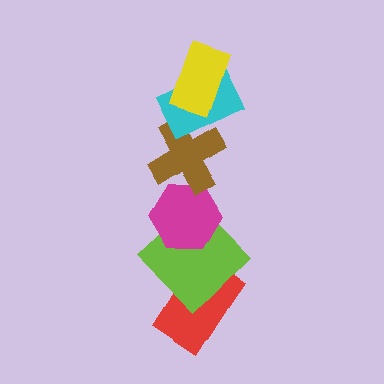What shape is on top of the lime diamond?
The magenta hexagon is on top of the lime diamond.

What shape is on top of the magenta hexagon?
The brown cross is on top of the magenta hexagon.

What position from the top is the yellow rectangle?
The yellow rectangle is 1st from the top.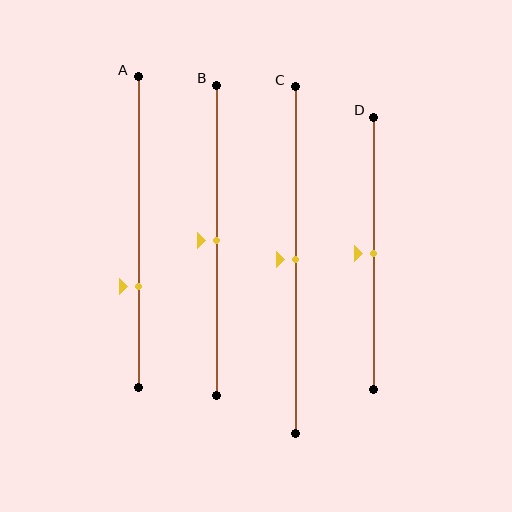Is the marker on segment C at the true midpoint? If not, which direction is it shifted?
Yes, the marker on segment C is at the true midpoint.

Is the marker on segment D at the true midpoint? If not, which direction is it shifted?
Yes, the marker on segment D is at the true midpoint.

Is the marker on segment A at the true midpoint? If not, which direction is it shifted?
No, the marker on segment A is shifted downward by about 18% of the segment length.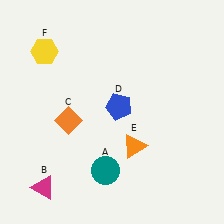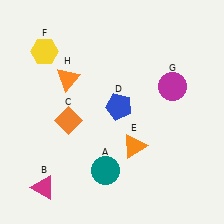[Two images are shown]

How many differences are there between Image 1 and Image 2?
There are 2 differences between the two images.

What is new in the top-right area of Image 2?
A magenta circle (G) was added in the top-right area of Image 2.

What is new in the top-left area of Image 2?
An orange triangle (H) was added in the top-left area of Image 2.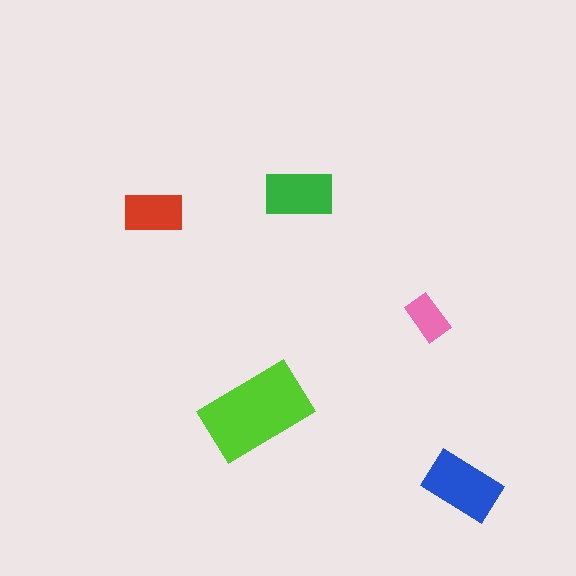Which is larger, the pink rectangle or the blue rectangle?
The blue one.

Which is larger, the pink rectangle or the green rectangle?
The green one.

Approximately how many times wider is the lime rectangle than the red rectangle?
About 2 times wider.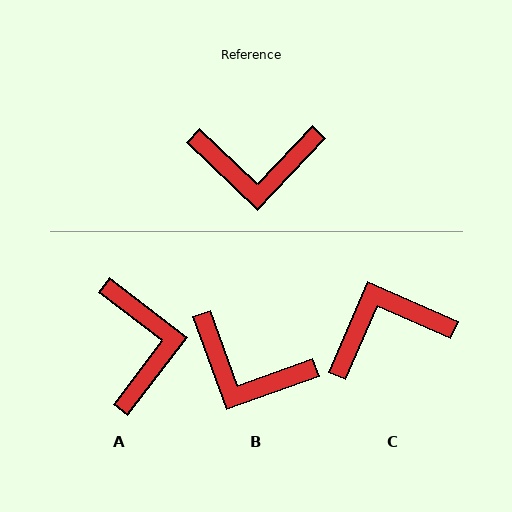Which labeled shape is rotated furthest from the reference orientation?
C, about 160 degrees away.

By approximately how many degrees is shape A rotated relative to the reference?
Approximately 96 degrees counter-clockwise.